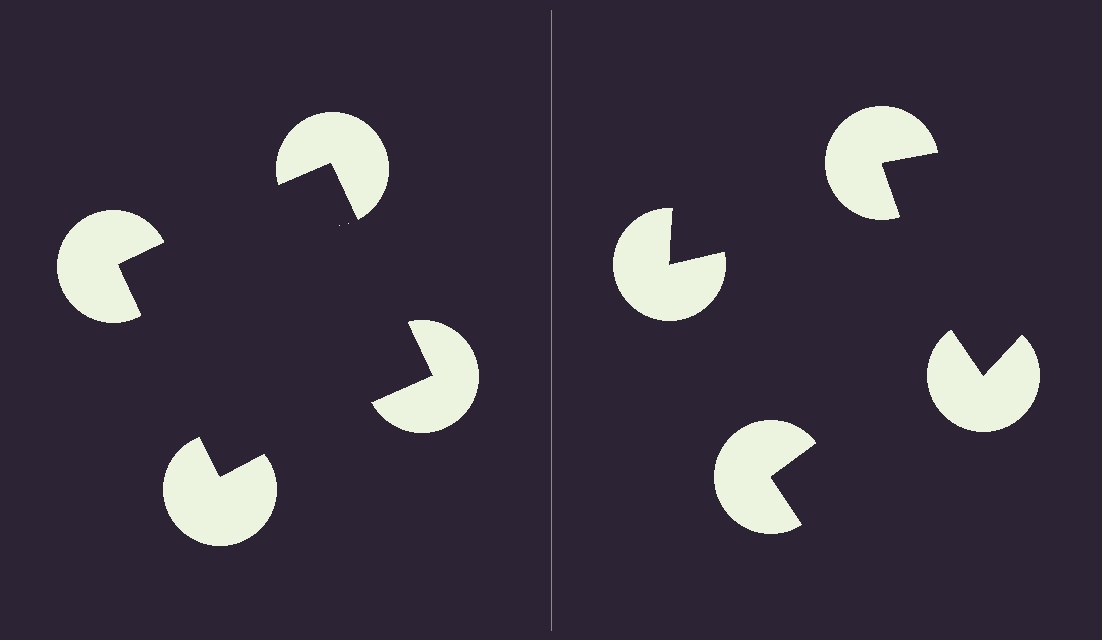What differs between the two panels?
The pac-man discs are positioned identically on both sides; only the wedge orientations differ. On the left they align to a square; on the right they are misaligned.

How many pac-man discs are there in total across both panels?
8 — 4 on each side.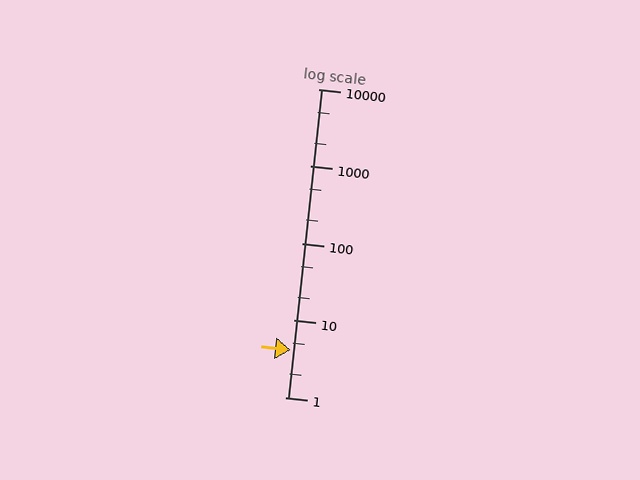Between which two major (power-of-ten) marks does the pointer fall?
The pointer is between 1 and 10.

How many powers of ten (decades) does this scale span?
The scale spans 4 decades, from 1 to 10000.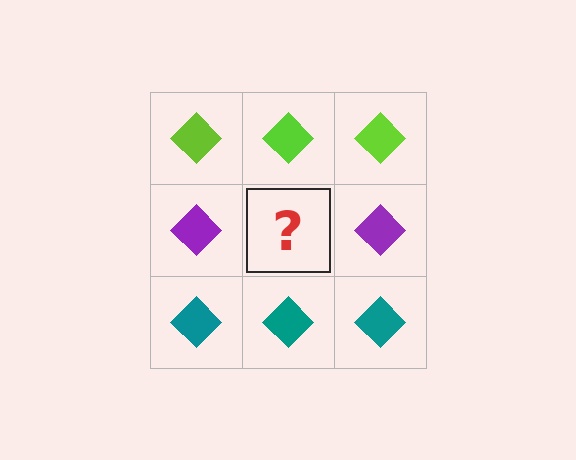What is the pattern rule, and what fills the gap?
The rule is that each row has a consistent color. The gap should be filled with a purple diamond.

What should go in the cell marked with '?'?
The missing cell should contain a purple diamond.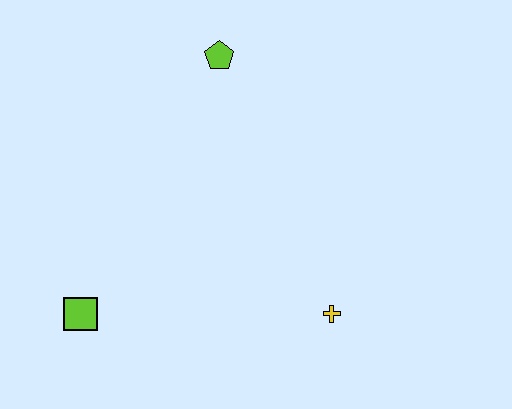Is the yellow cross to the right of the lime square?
Yes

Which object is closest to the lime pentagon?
The yellow cross is closest to the lime pentagon.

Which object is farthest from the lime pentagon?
The lime square is farthest from the lime pentagon.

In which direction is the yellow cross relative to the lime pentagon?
The yellow cross is below the lime pentagon.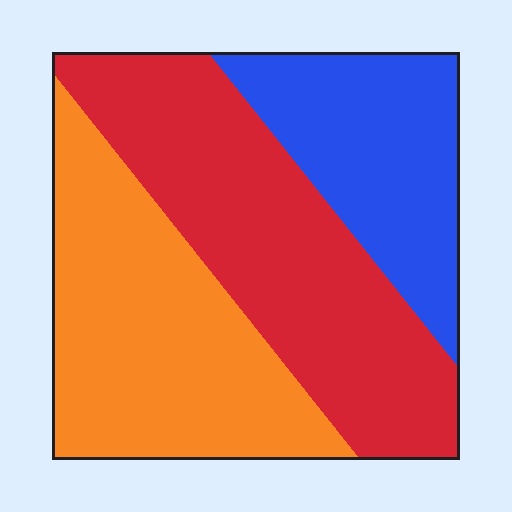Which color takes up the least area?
Blue, at roughly 25%.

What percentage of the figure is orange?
Orange covers around 35% of the figure.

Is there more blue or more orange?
Orange.